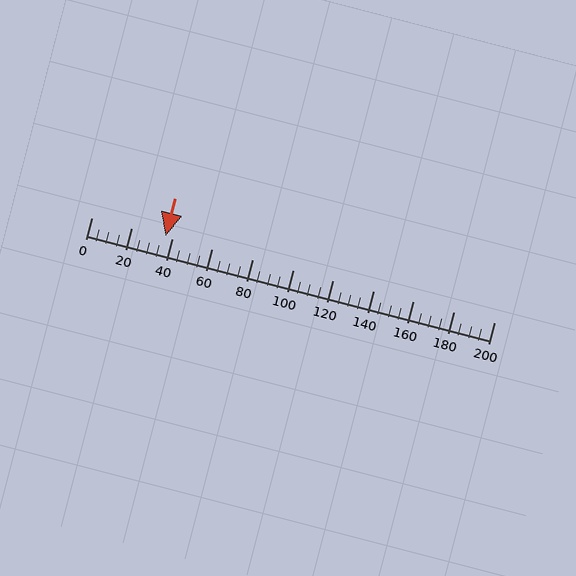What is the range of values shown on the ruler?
The ruler shows values from 0 to 200.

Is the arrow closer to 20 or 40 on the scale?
The arrow is closer to 40.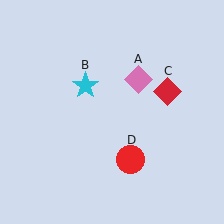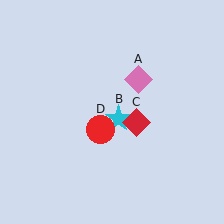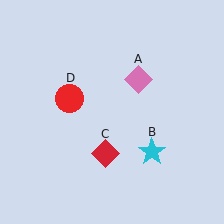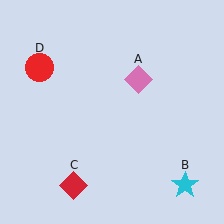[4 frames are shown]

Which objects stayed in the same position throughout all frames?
Pink diamond (object A) remained stationary.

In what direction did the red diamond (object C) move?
The red diamond (object C) moved down and to the left.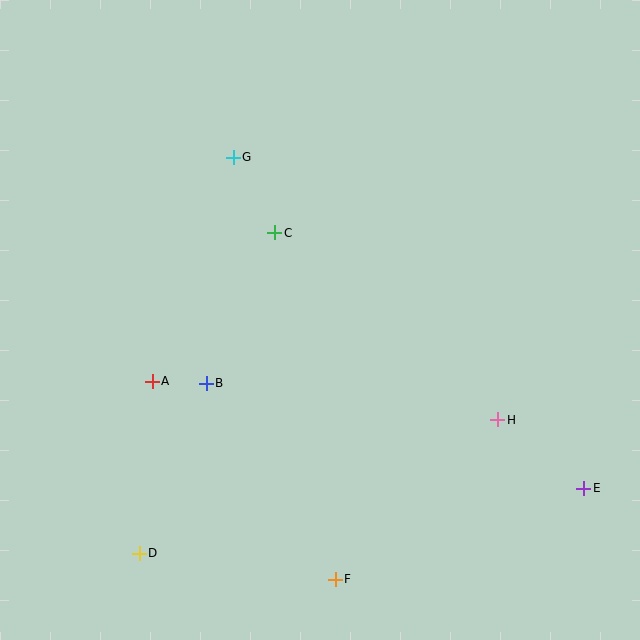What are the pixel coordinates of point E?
Point E is at (584, 488).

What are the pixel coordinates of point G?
Point G is at (233, 157).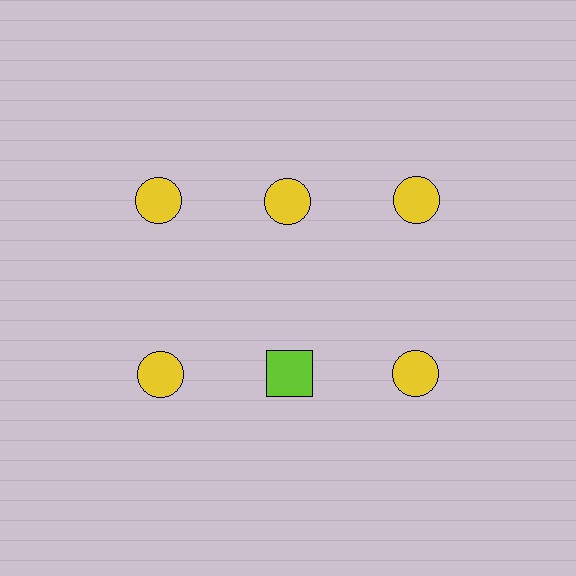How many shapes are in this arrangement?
There are 6 shapes arranged in a grid pattern.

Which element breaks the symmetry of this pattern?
The lime square in the second row, second from left column breaks the symmetry. All other shapes are yellow circles.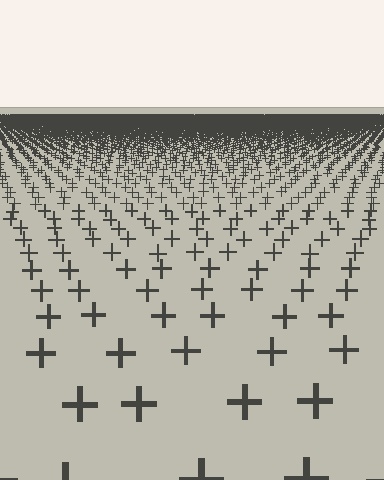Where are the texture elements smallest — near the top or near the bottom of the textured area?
Near the top.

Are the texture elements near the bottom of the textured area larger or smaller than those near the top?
Larger. Near the bottom, elements are closer to the viewer and appear at a bigger on-screen size.